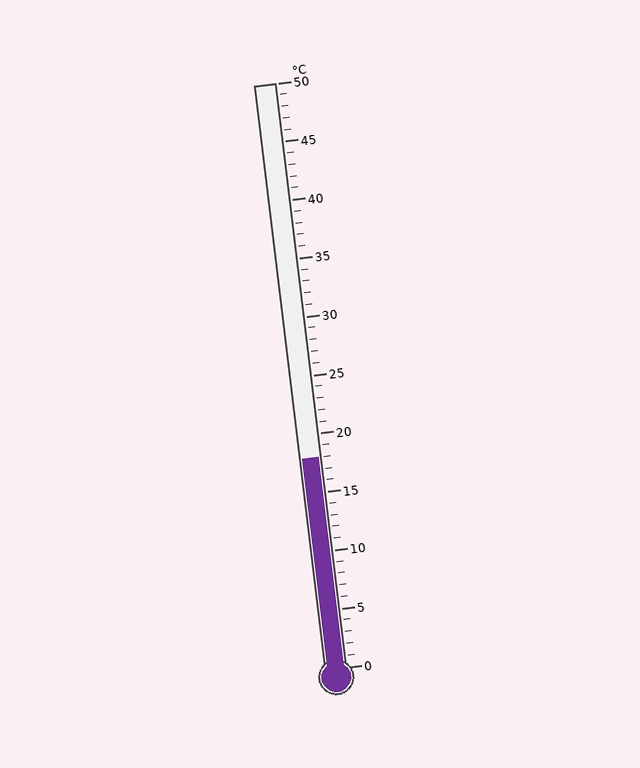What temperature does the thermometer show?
The thermometer shows approximately 18°C.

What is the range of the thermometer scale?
The thermometer scale ranges from 0°C to 50°C.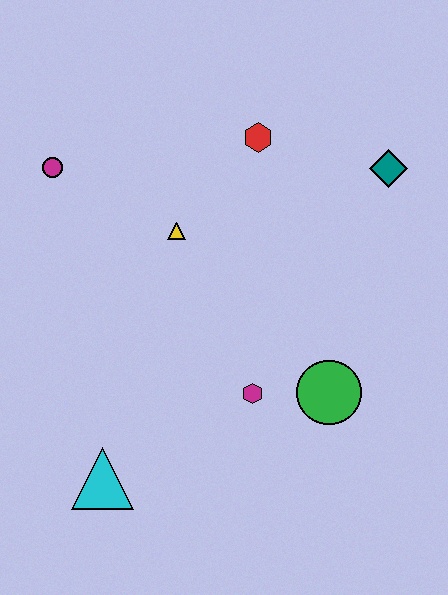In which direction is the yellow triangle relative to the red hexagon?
The yellow triangle is below the red hexagon.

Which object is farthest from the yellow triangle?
The cyan triangle is farthest from the yellow triangle.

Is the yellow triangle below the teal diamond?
Yes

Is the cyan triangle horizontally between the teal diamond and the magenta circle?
Yes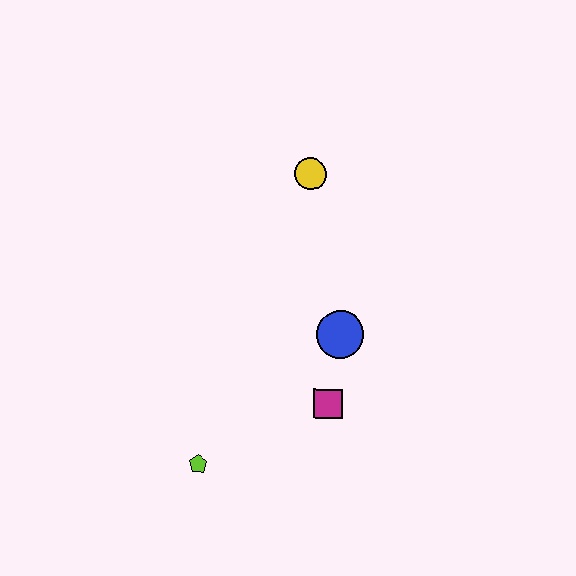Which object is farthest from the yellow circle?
The lime pentagon is farthest from the yellow circle.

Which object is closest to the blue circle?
The magenta square is closest to the blue circle.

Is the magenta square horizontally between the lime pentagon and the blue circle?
Yes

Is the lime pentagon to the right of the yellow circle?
No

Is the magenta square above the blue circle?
No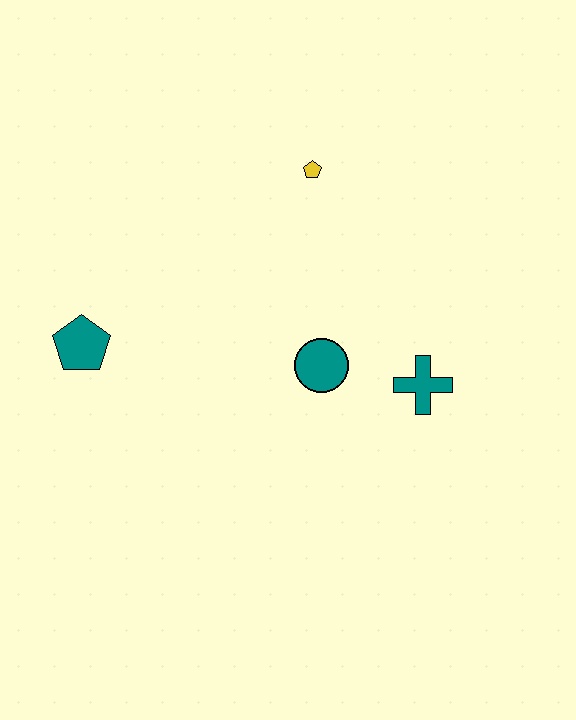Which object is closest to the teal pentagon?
The teal circle is closest to the teal pentagon.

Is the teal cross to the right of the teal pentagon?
Yes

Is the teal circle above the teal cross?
Yes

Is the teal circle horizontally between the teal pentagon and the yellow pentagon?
No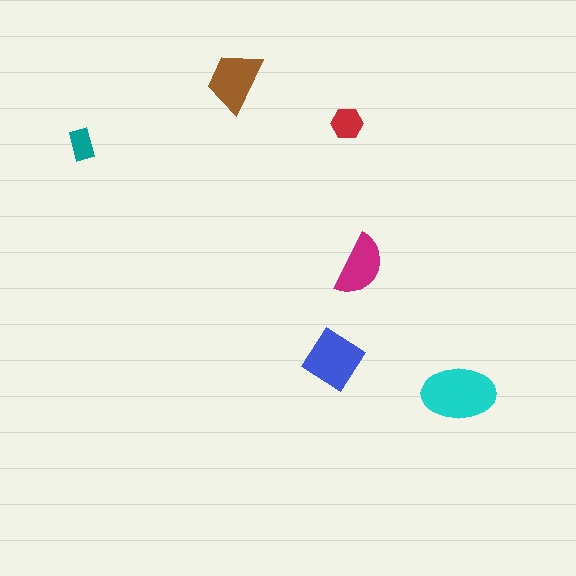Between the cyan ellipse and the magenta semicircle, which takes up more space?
The cyan ellipse.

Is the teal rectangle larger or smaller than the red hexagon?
Smaller.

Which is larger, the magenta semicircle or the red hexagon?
The magenta semicircle.